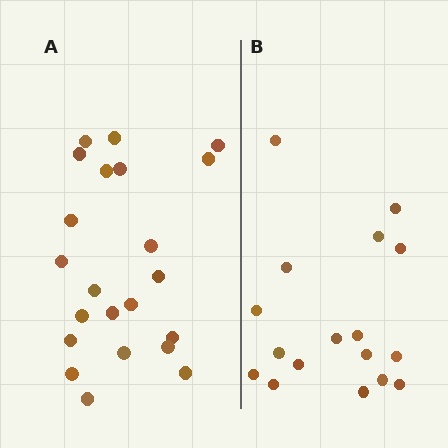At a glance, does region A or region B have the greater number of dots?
Region A (the left region) has more dots.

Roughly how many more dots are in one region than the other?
Region A has about 5 more dots than region B.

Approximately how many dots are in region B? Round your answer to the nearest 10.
About 20 dots. (The exact count is 17, which rounds to 20.)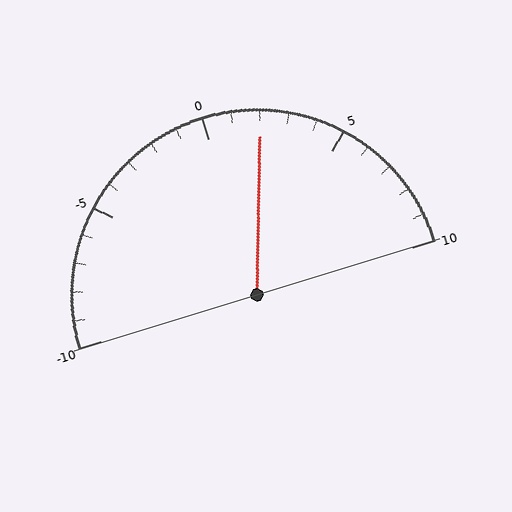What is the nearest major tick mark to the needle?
The nearest major tick mark is 0.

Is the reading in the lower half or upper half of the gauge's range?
The reading is in the upper half of the range (-10 to 10).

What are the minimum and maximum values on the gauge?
The gauge ranges from -10 to 10.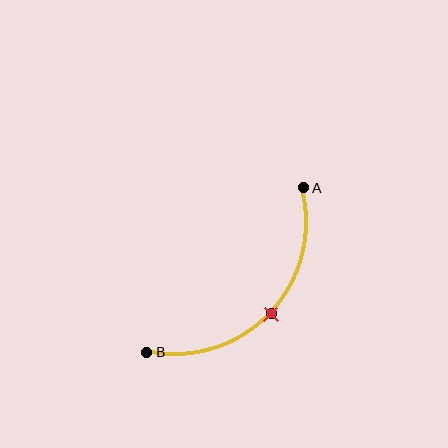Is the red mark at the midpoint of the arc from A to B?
Yes. The red mark lies on the arc at equal arc-length from both A and B — it is the arc midpoint.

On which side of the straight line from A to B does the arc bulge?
The arc bulges below and to the right of the straight line connecting A and B.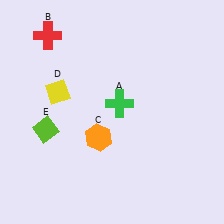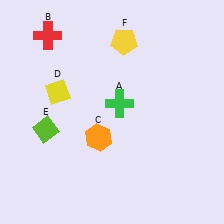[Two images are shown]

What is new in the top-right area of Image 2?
A yellow pentagon (F) was added in the top-right area of Image 2.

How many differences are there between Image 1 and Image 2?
There is 1 difference between the two images.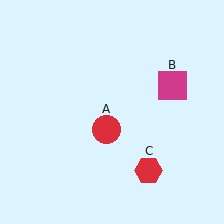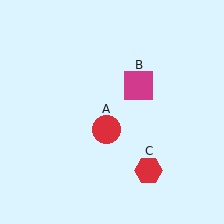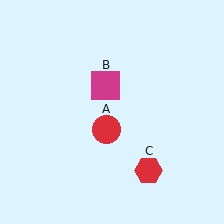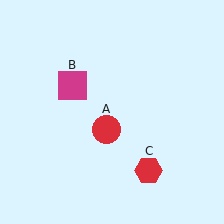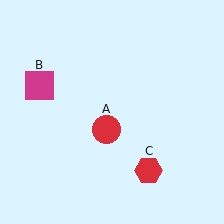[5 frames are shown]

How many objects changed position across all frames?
1 object changed position: magenta square (object B).